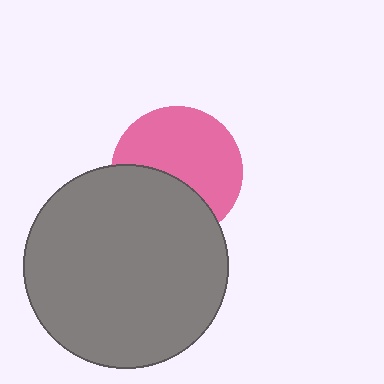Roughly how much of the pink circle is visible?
About half of it is visible (roughly 61%).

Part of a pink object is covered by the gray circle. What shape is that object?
It is a circle.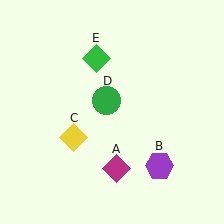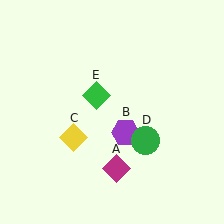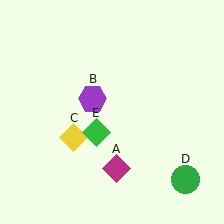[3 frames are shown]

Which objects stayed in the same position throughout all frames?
Magenta diamond (object A) and yellow diamond (object C) remained stationary.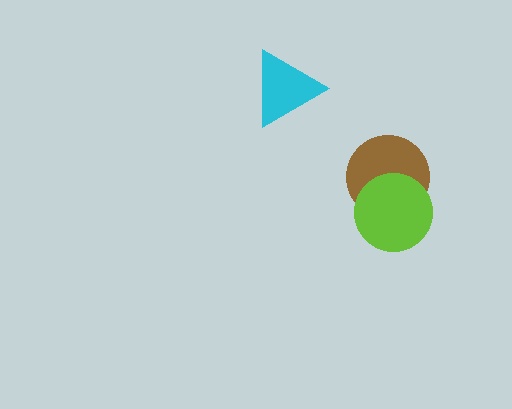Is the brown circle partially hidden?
Yes, it is partially covered by another shape.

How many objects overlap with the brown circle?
1 object overlaps with the brown circle.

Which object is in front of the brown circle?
The lime circle is in front of the brown circle.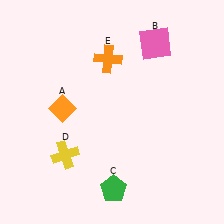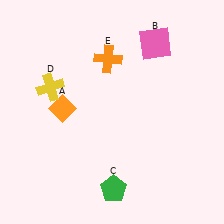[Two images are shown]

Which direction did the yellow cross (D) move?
The yellow cross (D) moved up.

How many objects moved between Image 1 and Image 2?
1 object moved between the two images.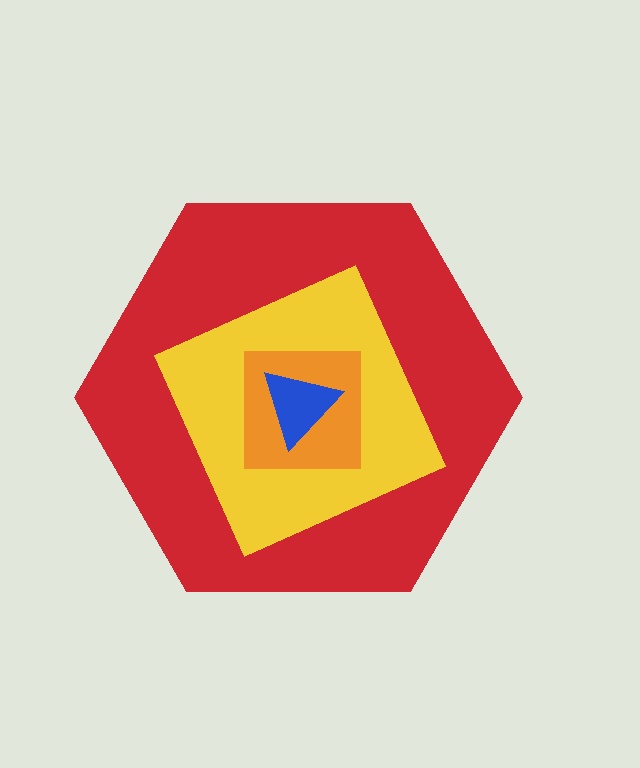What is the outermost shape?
The red hexagon.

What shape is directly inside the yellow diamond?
The orange square.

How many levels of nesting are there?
4.